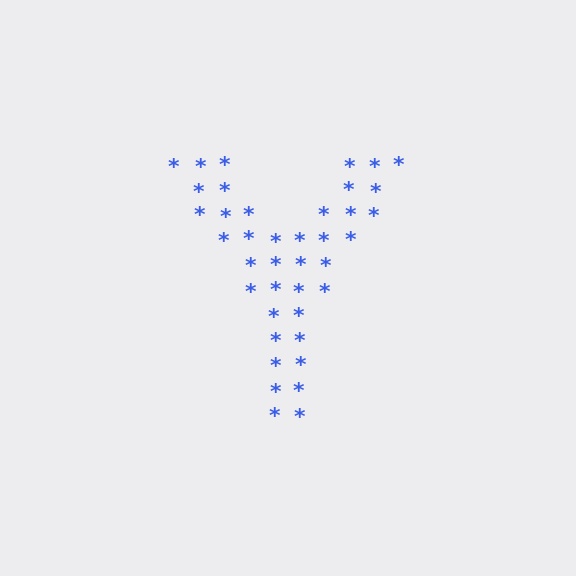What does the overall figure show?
The overall figure shows the letter Y.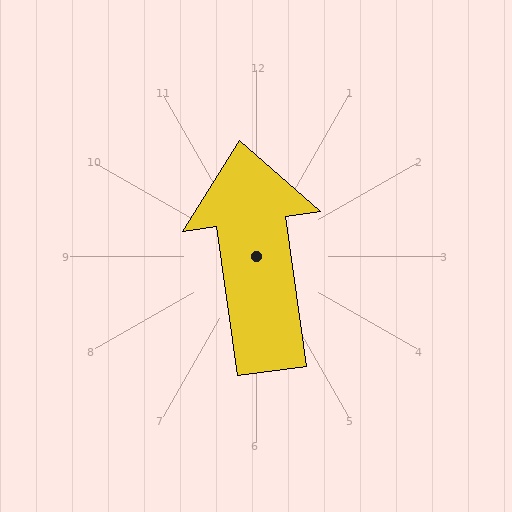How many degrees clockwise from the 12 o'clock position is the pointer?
Approximately 352 degrees.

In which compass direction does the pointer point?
North.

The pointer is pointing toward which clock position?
Roughly 12 o'clock.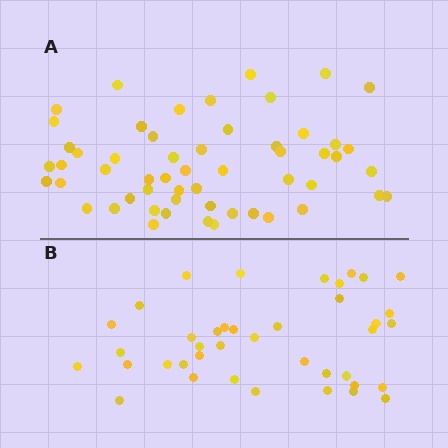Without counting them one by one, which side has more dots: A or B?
Region A (the top region) has more dots.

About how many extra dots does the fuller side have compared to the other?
Region A has approximately 15 more dots than region B.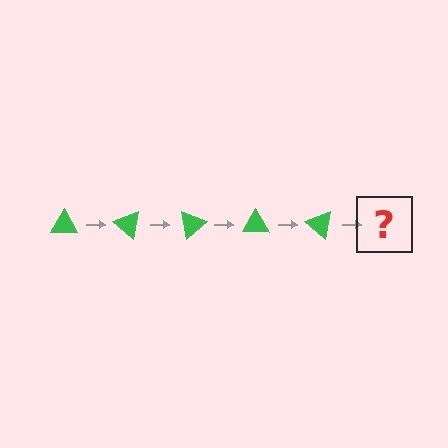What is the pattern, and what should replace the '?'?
The pattern is that the triangle rotates 40 degrees each step. The '?' should be a green triangle rotated 200 degrees.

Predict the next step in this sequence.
The next step is a green triangle rotated 200 degrees.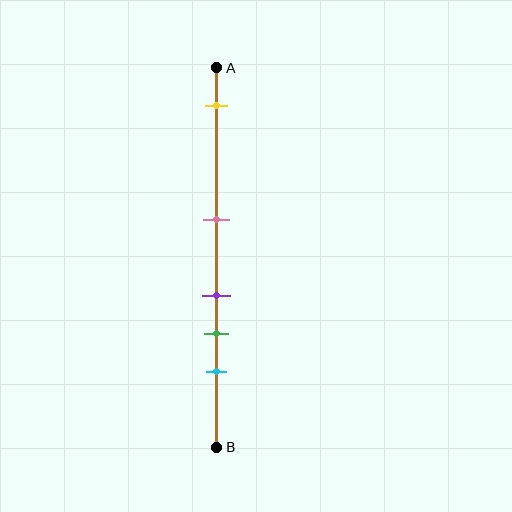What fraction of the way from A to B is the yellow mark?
The yellow mark is approximately 10% (0.1) of the way from A to B.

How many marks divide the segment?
There are 5 marks dividing the segment.